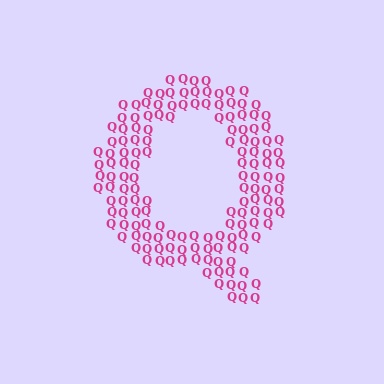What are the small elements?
The small elements are letter Q's.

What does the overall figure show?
The overall figure shows the letter Q.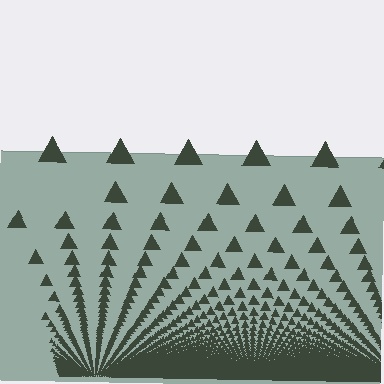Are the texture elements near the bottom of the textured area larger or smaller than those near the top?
Smaller. The gradient is inverted — elements near the bottom are smaller and denser.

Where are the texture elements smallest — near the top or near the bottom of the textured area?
Near the bottom.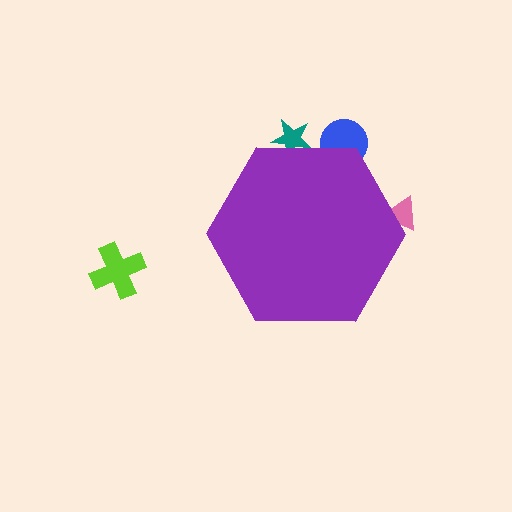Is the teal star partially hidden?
Yes, the teal star is partially hidden behind the purple hexagon.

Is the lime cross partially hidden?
No, the lime cross is fully visible.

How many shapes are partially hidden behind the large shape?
3 shapes are partially hidden.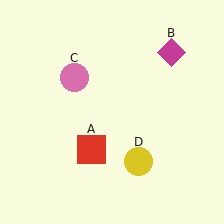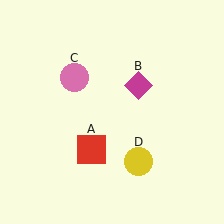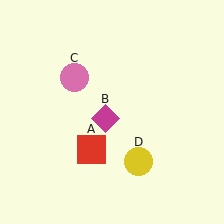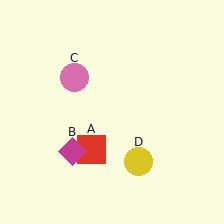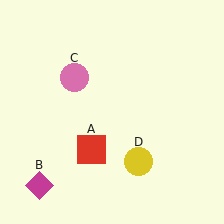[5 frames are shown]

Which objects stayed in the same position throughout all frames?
Red square (object A) and pink circle (object C) and yellow circle (object D) remained stationary.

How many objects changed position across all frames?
1 object changed position: magenta diamond (object B).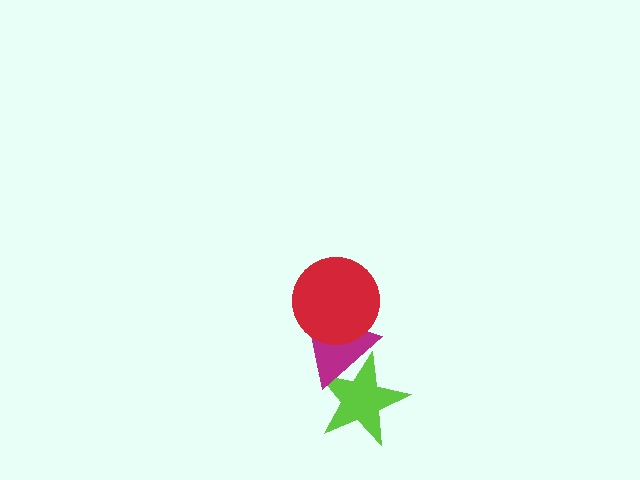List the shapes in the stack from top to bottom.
From top to bottom: the red circle, the magenta triangle, the lime star.